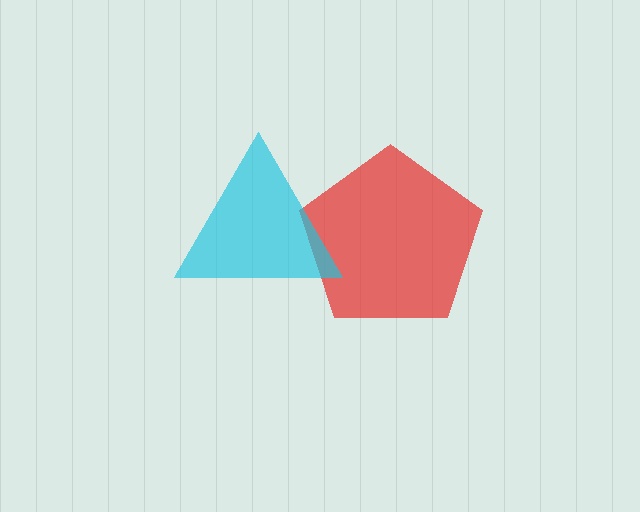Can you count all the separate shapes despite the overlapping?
Yes, there are 2 separate shapes.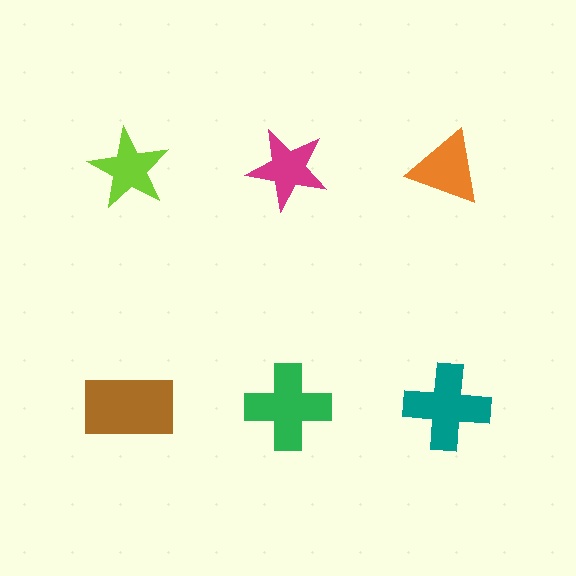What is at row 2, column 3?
A teal cross.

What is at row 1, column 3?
An orange triangle.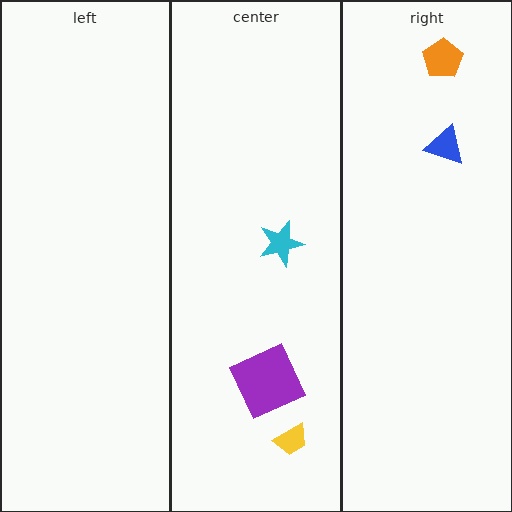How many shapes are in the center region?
3.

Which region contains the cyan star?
The center region.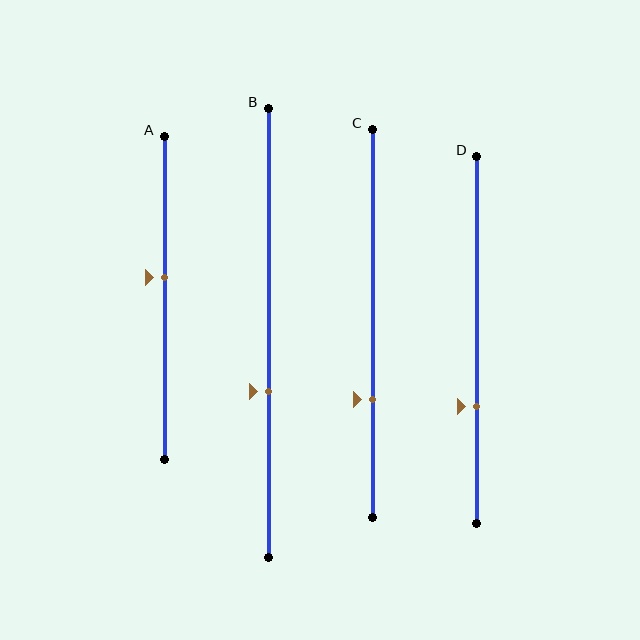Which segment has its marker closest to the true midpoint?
Segment A has its marker closest to the true midpoint.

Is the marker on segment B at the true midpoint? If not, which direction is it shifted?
No, the marker on segment B is shifted downward by about 13% of the segment length.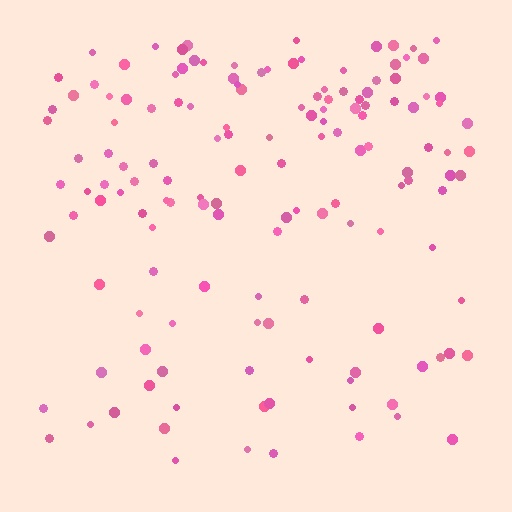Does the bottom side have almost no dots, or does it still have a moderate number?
Still a moderate number, just noticeably fewer than the top.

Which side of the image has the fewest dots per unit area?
The bottom.